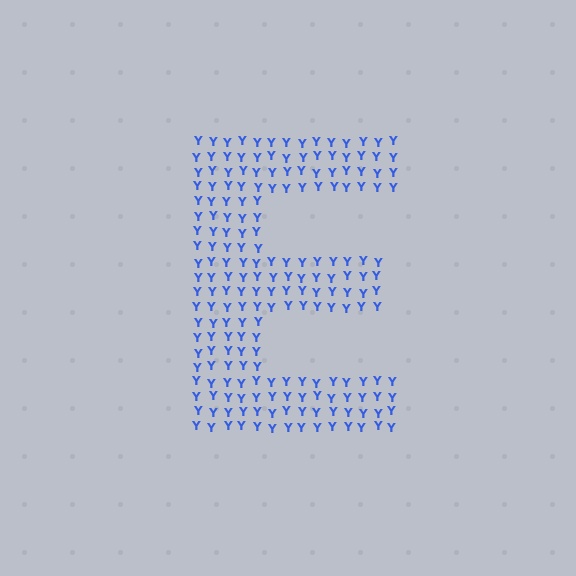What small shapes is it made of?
It is made of small letter Y's.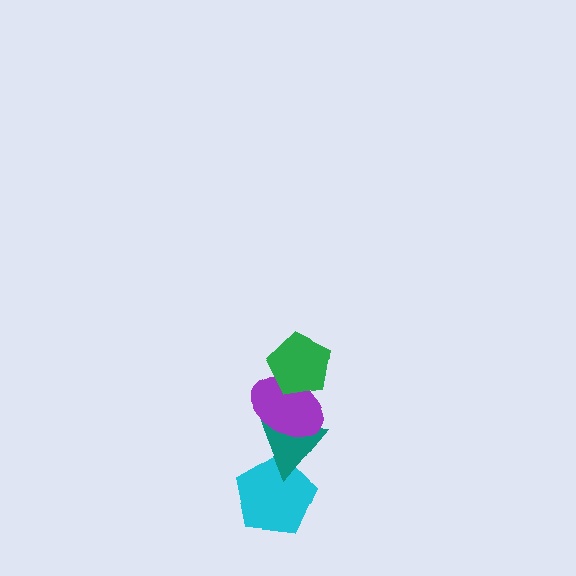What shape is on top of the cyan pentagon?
The teal triangle is on top of the cyan pentagon.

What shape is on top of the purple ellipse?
The green pentagon is on top of the purple ellipse.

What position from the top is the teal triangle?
The teal triangle is 3rd from the top.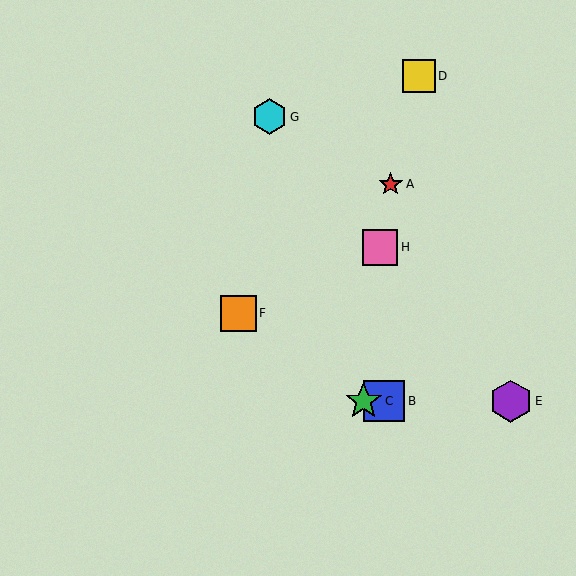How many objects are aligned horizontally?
3 objects (B, C, E) are aligned horizontally.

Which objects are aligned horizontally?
Objects B, C, E are aligned horizontally.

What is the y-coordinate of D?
Object D is at y≈76.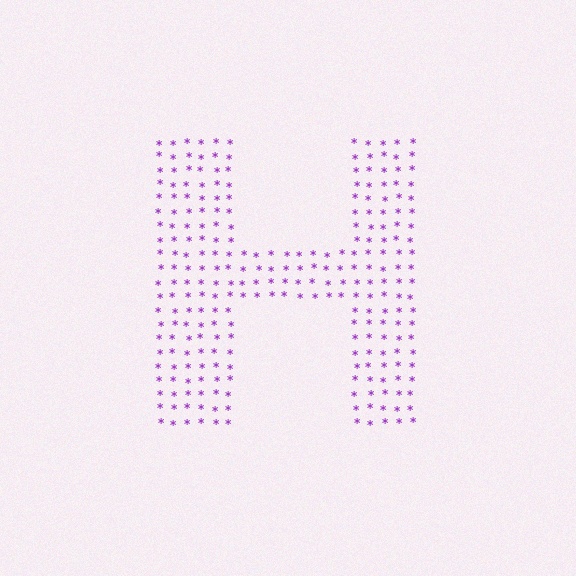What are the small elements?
The small elements are asterisks.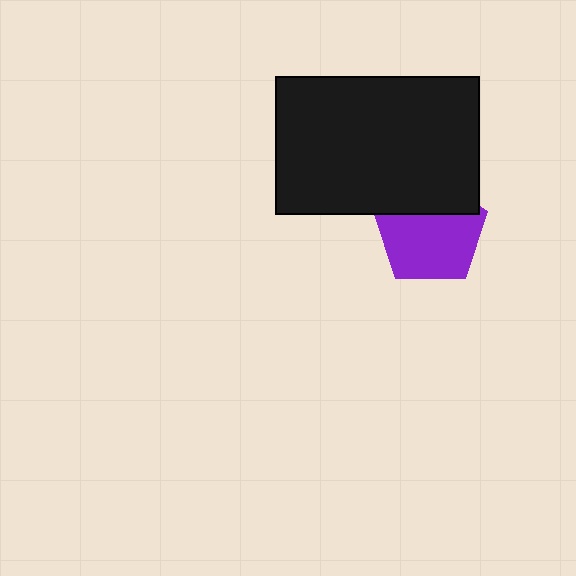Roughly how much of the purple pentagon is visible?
Most of it is visible (roughly 68%).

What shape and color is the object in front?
The object in front is a black rectangle.